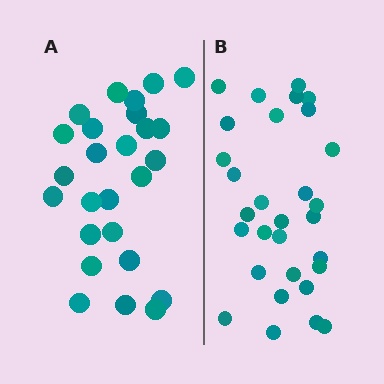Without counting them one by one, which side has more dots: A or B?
Region B (the right region) has more dots.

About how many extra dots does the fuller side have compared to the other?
Region B has about 4 more dots than region A.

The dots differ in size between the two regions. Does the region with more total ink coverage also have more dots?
No. Region A has more total ink coverage because its dots are larger, but region B actually contains more individual dots. Total area can be misleading — the number of items is what matters here.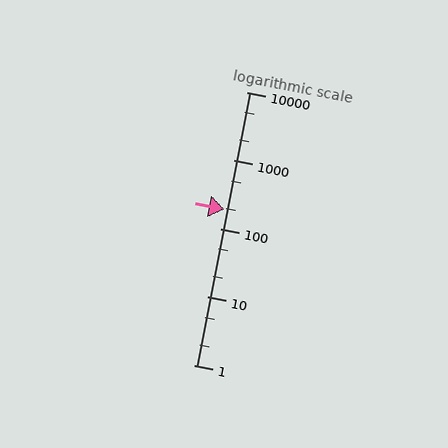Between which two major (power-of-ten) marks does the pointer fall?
The pointer is between 100 and 1000.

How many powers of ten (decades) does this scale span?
The scale spans 4 decades, from 1 to 10000.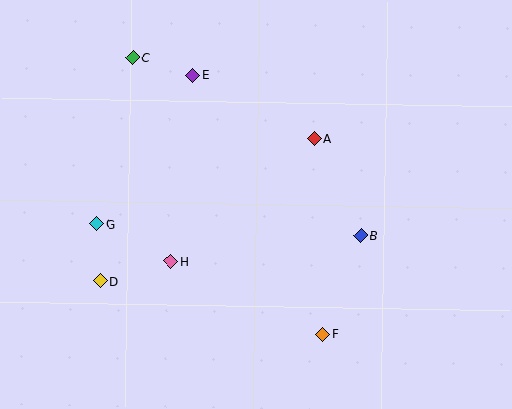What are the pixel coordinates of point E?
Point E is at (193, 75).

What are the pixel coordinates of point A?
Point A is at (314, 139).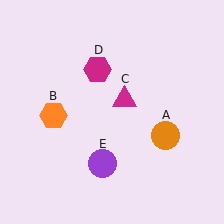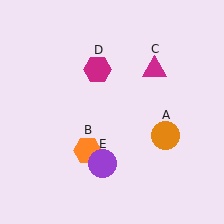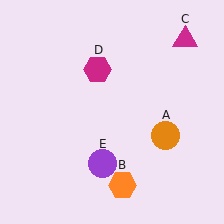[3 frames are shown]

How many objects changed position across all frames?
2 objects changed position: orange hexagon (object B), magenta triangle (object C).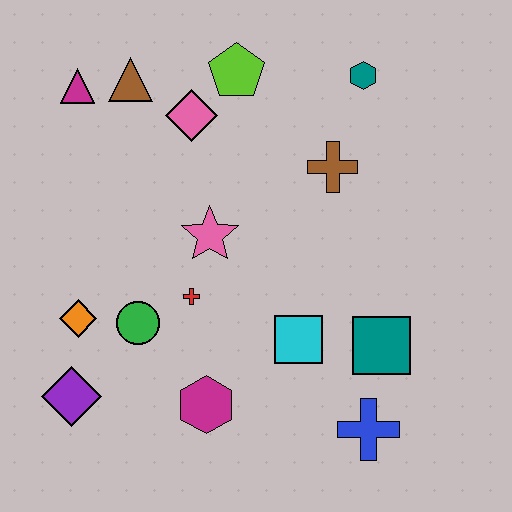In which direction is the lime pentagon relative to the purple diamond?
The lime pentagon is above the purple diamond.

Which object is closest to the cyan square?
The teal square is closest to the cyan square.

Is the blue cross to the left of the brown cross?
No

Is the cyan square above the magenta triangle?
No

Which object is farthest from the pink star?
The blue cross is farthest from the pink star.